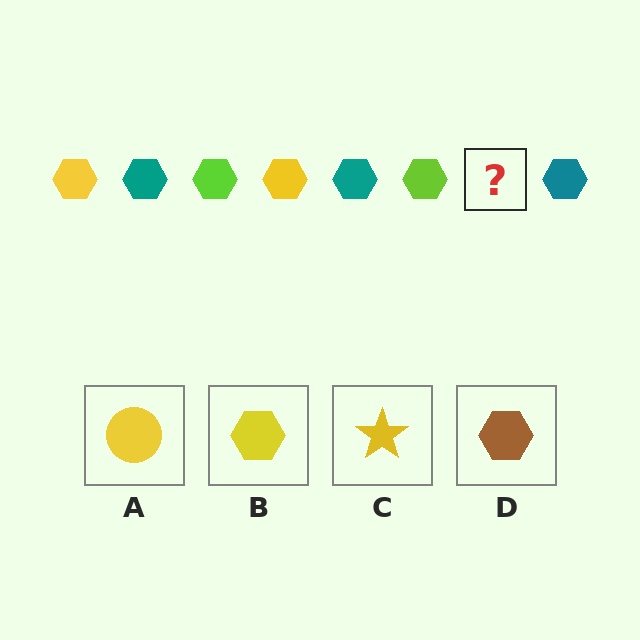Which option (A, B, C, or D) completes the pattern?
B.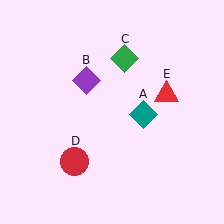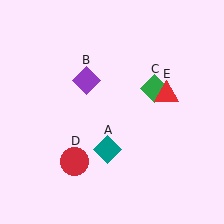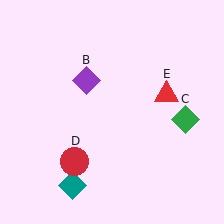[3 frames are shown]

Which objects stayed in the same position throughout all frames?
Purple diamond (object B) and red circle (object D) and red triangle (object E) remained stationary.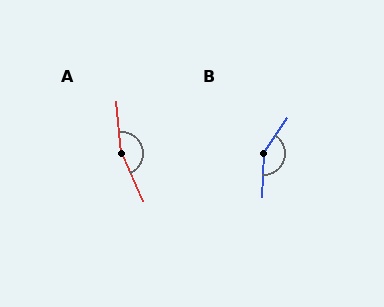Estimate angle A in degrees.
Approximately 161 degrees.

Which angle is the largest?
A, at approximately 161 degrees.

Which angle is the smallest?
B, at approximately 147 degrees.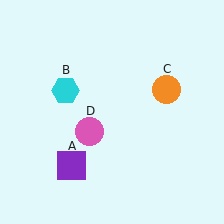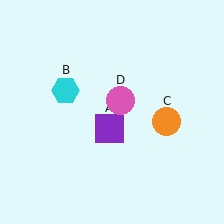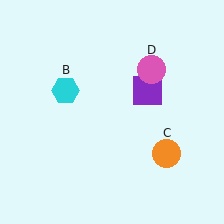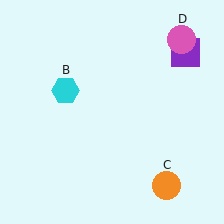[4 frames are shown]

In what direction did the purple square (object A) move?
The purple square (object A) moved up and to the right.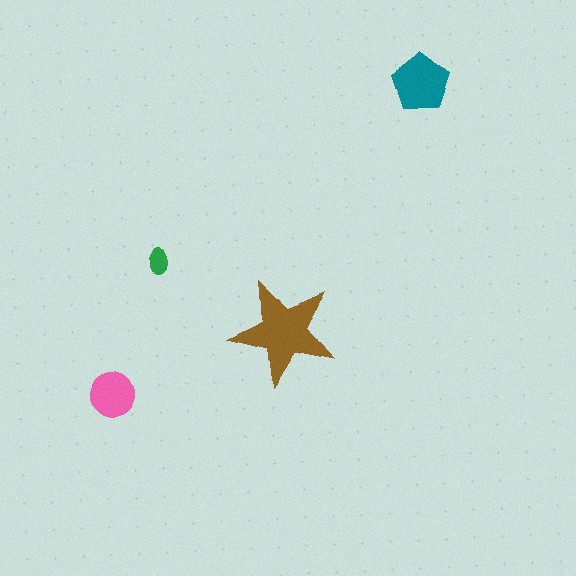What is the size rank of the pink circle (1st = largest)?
3rd.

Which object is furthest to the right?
The teal pentagon is rightmost.